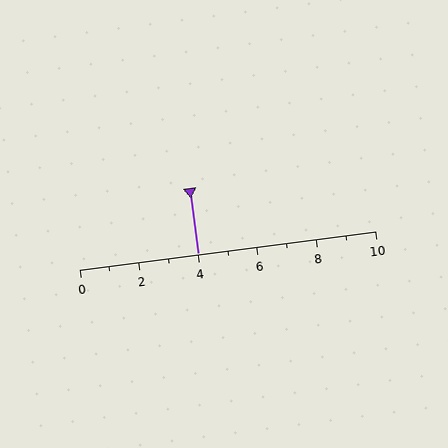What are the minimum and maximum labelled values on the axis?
The axis runs from 0 to 10.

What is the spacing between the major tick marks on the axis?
The major ticks are spaced 2 apart.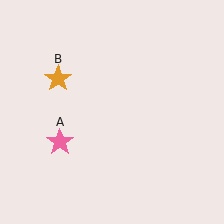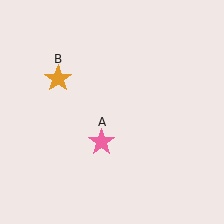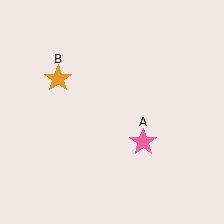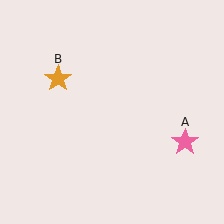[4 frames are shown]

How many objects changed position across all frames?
1 object changed position: pink star (object A).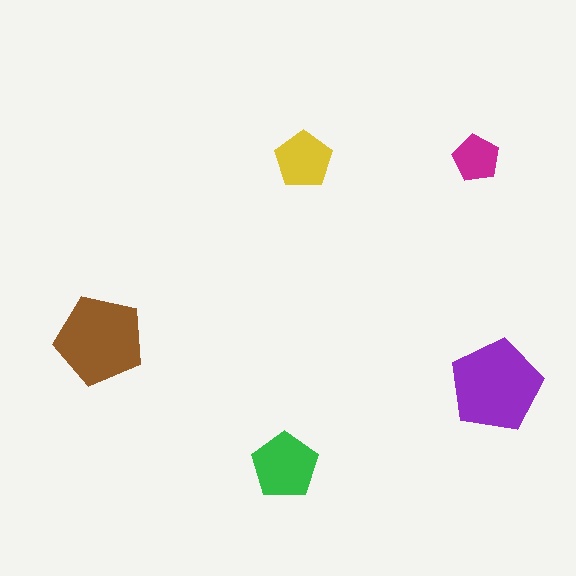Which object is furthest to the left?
The brown pentagon is leftmost.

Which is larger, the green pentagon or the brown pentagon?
The brown one.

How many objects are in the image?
There are 5 objects in the image.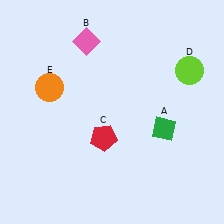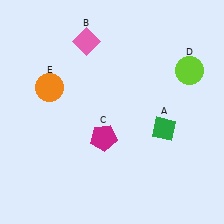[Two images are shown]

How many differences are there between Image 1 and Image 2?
There is 1 difference between the two images.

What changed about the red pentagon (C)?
In Image 1, C is red. In Image 2, it changed to magenta.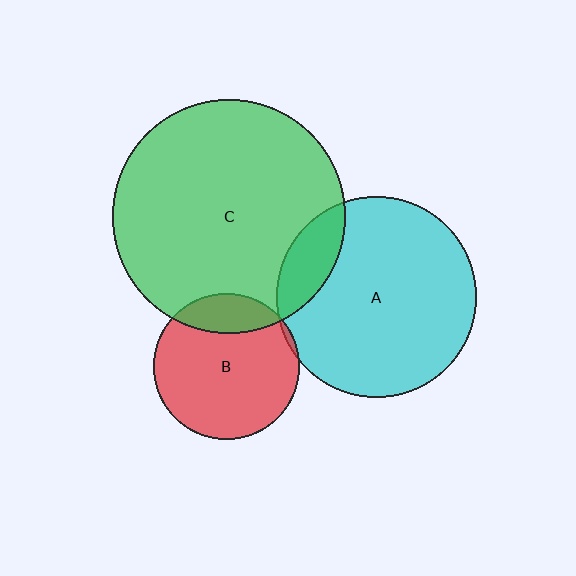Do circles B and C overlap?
Yes.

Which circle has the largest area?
Circle C (green).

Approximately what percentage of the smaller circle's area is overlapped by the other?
Approximately 20%.